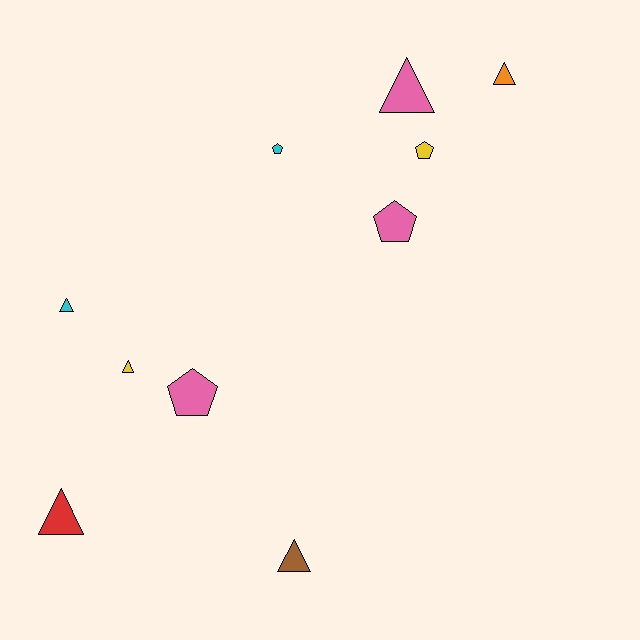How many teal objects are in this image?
There are no teal objects.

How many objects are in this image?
There are 10 objects.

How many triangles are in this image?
There are 6 triangles.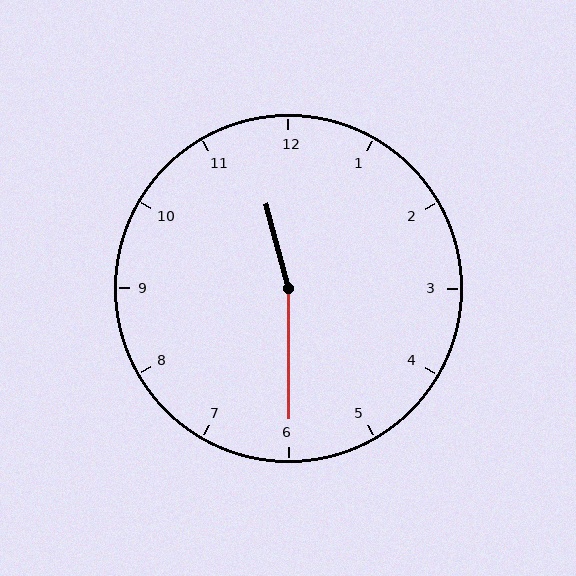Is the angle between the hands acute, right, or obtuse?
It is obtuse.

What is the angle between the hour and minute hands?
Approximately 165 degrees.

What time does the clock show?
11:30.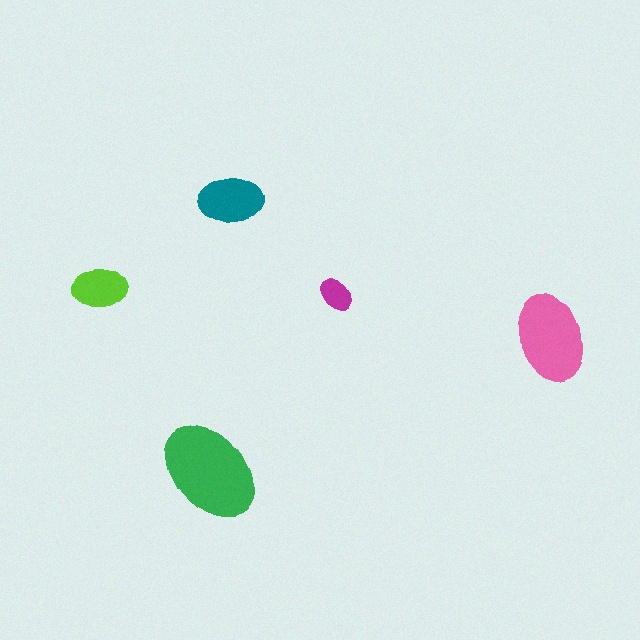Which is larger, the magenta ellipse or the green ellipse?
The green one.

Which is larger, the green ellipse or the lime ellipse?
The green one.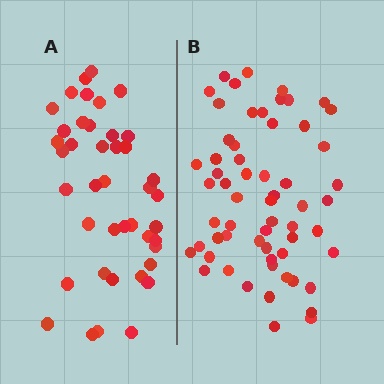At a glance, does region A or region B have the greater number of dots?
Region B (the right region) has more dots.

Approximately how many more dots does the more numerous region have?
Region B has approximately 20 more dots than region A.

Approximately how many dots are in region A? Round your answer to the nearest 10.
About 40 dots. (The exact count is 42, which rounds to 40.)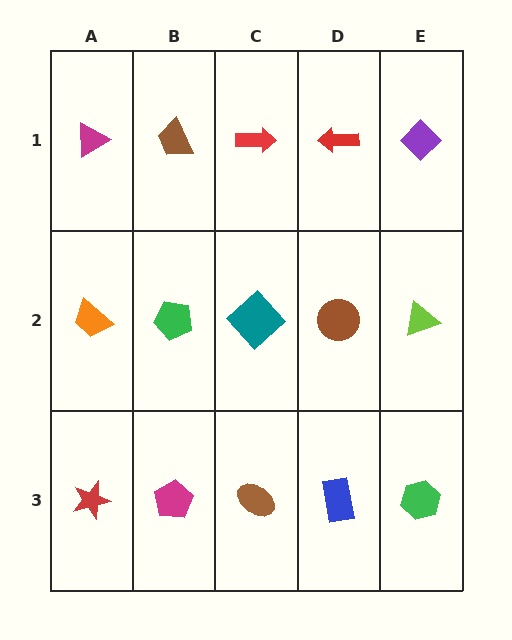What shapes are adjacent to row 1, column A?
An orange trapezoid (row 2, column A), a brown trapezoid (row 1, column B).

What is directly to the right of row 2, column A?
A green pentagon.